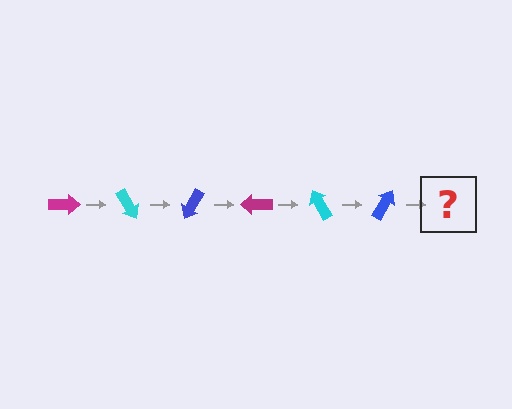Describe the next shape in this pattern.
It should be a magenta arrow, rotated 360 degrees from the start.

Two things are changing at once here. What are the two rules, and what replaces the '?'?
The two rules are that it rotates 60 degrees each step and the color cycles through magenta, cyan, and blue. The '?' should be a magenta arrow, rotated 360 degrees from the start.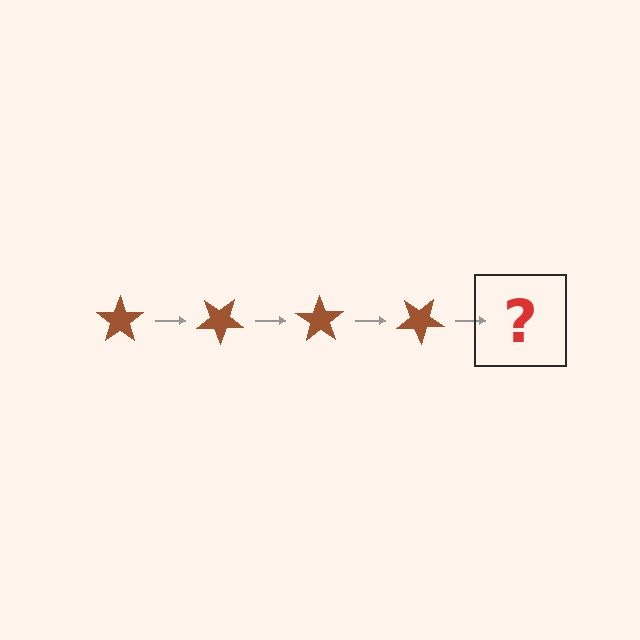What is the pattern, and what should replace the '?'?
The pattern is that the star rotates 35 degrees each step. The '?' should be a brown star rotated 140 degrees.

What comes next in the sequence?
The next element should be a brown star rotated 140 degrees.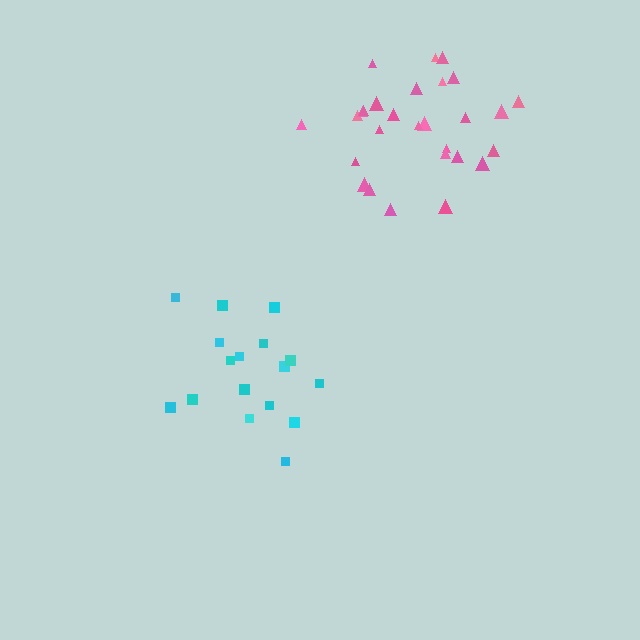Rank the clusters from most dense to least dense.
pink, cyan.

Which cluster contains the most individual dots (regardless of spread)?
Pink (28).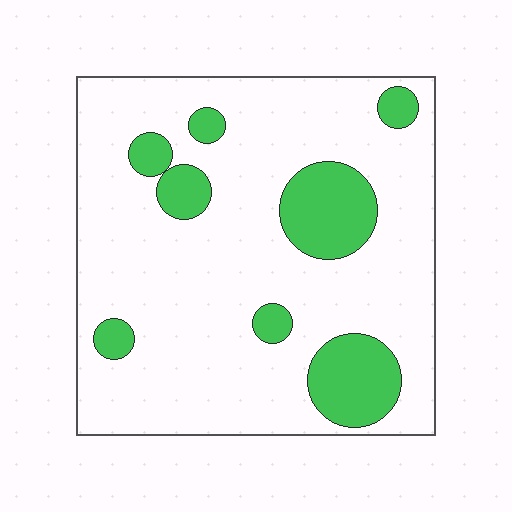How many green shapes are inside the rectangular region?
8.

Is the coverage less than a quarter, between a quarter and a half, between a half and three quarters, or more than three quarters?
Less than a quarter.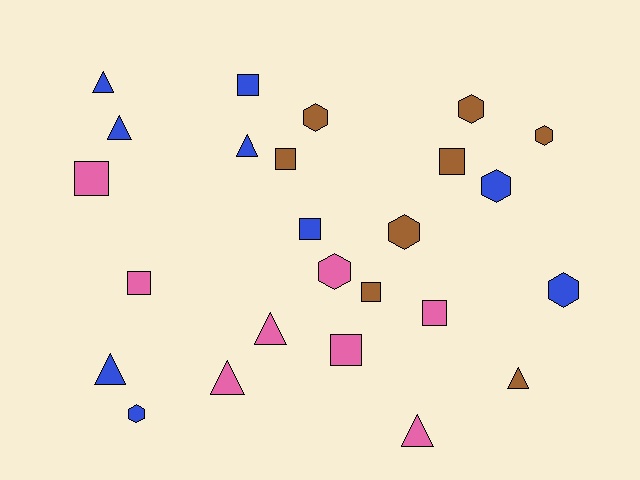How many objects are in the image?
There are 25 objects.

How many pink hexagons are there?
There is 1 pink hexagon.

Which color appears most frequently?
Blue, with 9 objects.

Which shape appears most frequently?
Square, with 9 objects.